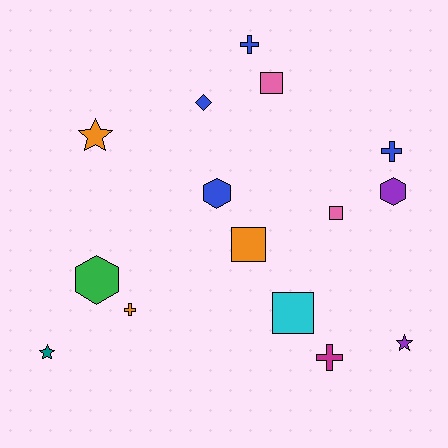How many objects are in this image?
There are 15 objects.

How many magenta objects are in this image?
There is 1 magenta object.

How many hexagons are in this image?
There are 3 hexagons.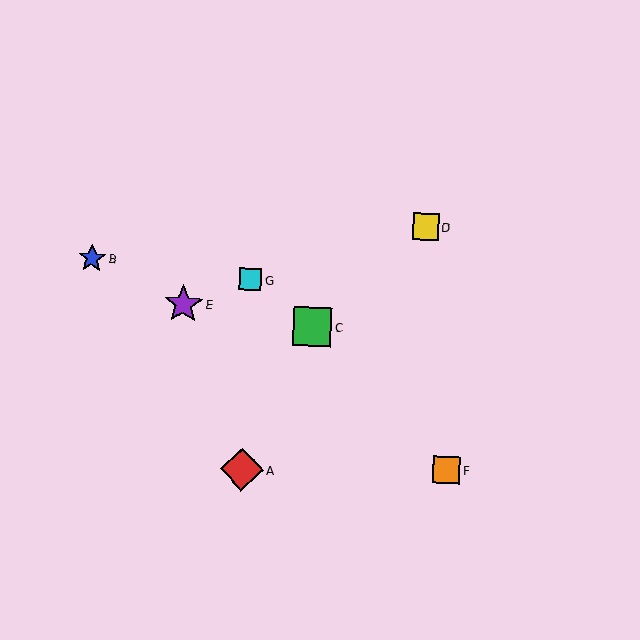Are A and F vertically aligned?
No, A is at x≈242 and F is at x≈446.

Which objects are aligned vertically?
Objects A, G are aligned vertically.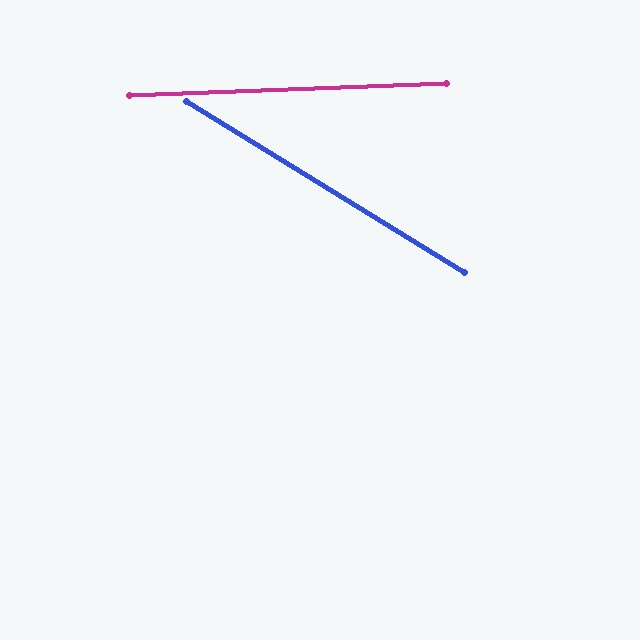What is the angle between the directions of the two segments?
Approximately 34 degrees.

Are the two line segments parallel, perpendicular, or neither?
Neither parallel nor perpendicular — they differ by about 34°.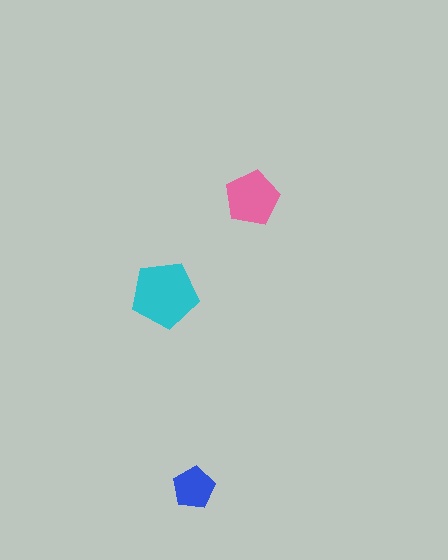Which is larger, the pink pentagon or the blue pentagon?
The pink one.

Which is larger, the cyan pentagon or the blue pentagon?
The cyan one.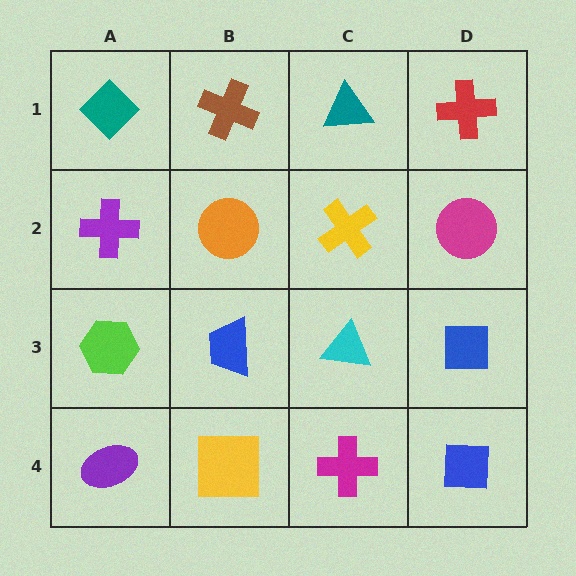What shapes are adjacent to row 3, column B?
An orange circle (row 2, column B), a yellow square (row 4, column B), a lime hexagon (row 3, column A), a cyan triangle (row 3, column C).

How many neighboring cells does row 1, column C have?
3.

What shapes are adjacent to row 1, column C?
A yellow cross (row 2, column C), a brown cross (row 1, column B), a red cross (row 1, column D).